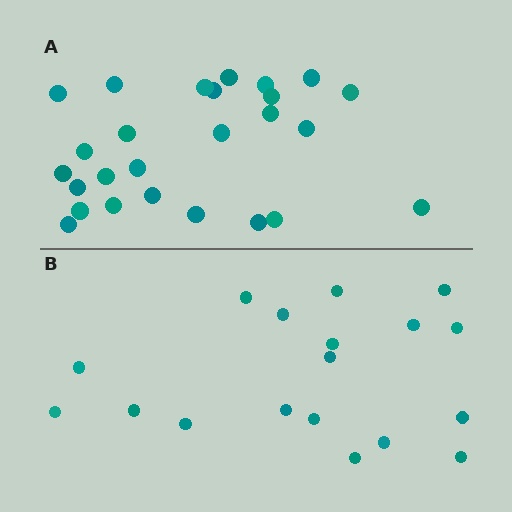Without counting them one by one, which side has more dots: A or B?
Region A (the top region) has more dots.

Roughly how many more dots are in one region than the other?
Region A has roughly 8 or so more dots than region B.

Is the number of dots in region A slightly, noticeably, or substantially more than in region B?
Region A has noticeably more, but not dramatically so. The ratio is roughly 1.4 to 1.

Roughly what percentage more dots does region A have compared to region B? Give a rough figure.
About 45% more.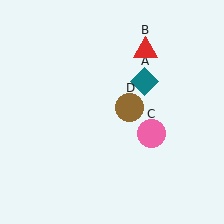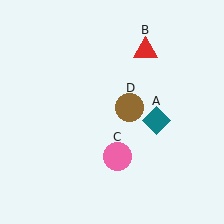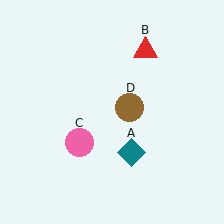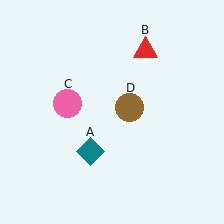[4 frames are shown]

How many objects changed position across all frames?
2 objects changed position: teal diamond (object A), pink circle (object C).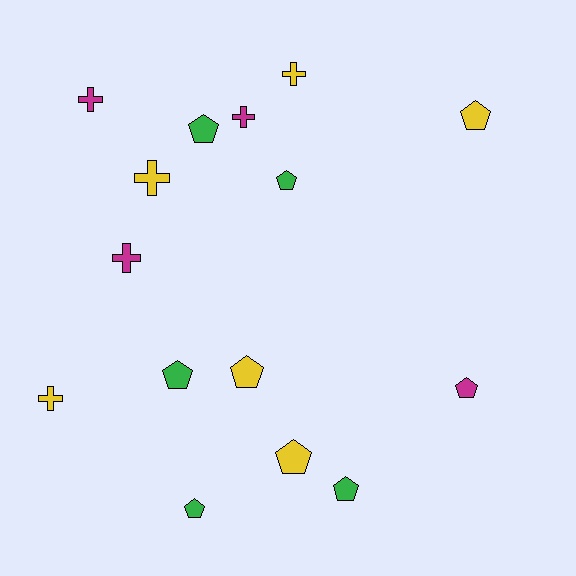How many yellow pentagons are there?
There are 3 yellow pentagons.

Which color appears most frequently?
Yellow, with 6 objects.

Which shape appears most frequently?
Pentagon, with 9 objects.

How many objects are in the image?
There are 15 objects.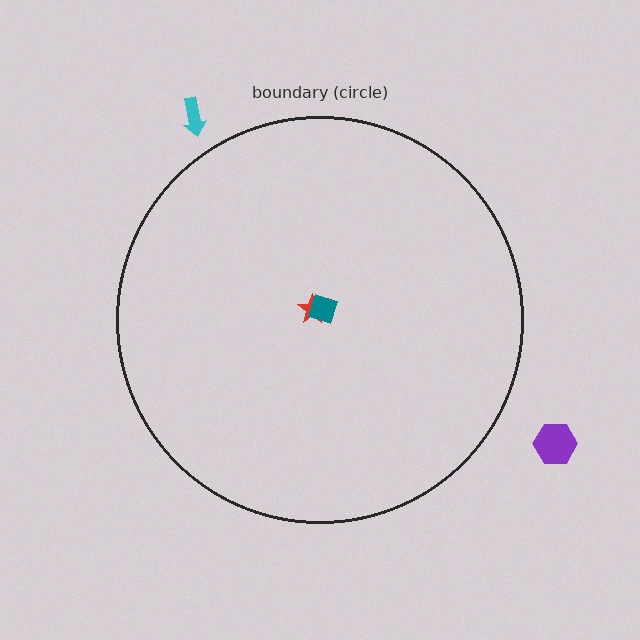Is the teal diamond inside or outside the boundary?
Inside.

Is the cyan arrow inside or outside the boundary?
Outside.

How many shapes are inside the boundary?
2 inside, 2 outside.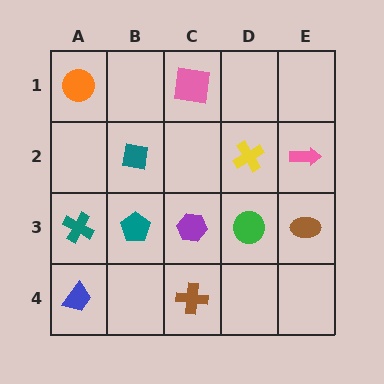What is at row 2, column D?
A yellow cross.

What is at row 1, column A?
An orange circle.